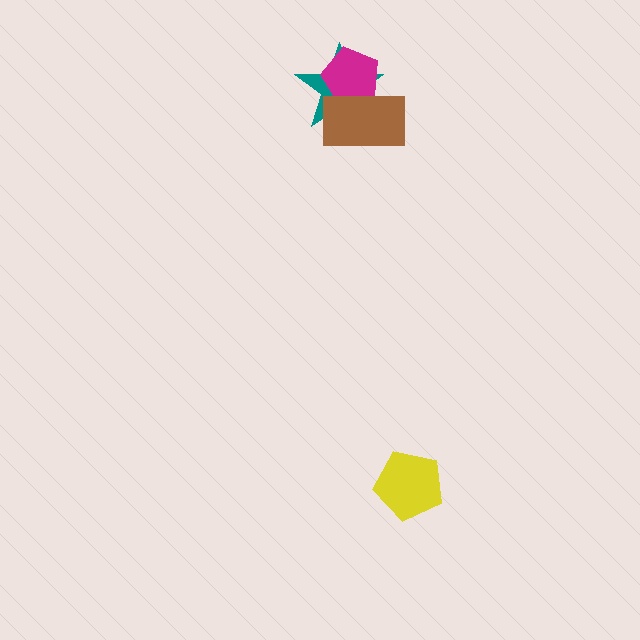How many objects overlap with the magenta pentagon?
2 objects overlap with the magenta pentagon.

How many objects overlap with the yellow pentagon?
0 objects overlap with the yellow pentagon.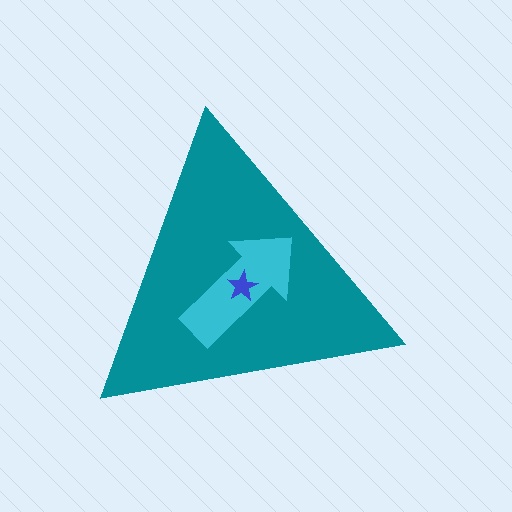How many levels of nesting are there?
3.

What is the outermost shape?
The teal triangle.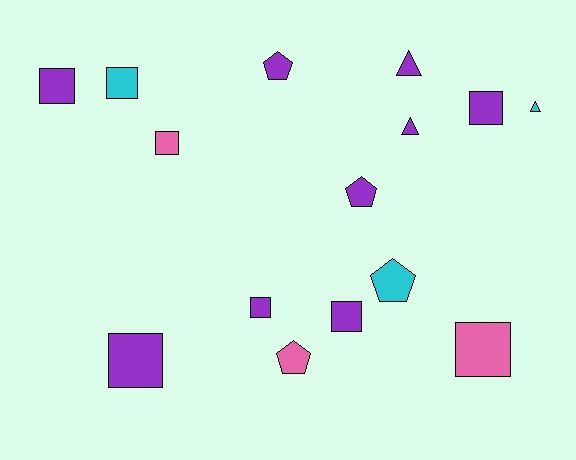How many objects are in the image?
There are 15 objects.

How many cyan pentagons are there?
There is 1 cyan pentagon.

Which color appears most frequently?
Purple, with 9 objects.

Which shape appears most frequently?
Square, with 8 objects.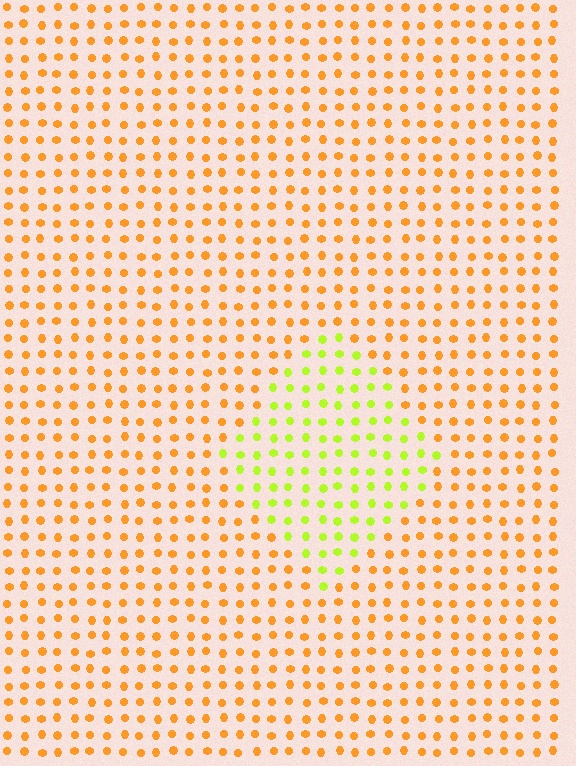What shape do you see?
I see a diamond.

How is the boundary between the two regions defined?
The boundary is defined purely by a slight shift in hue (about 49 degrees). Spacing, size, and orientation are identical on both sides.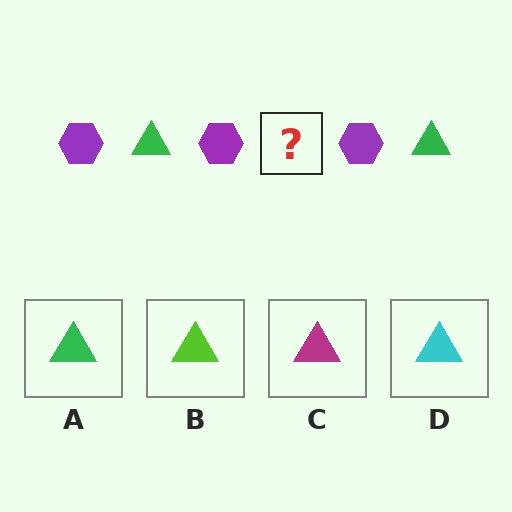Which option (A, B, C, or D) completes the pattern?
A.